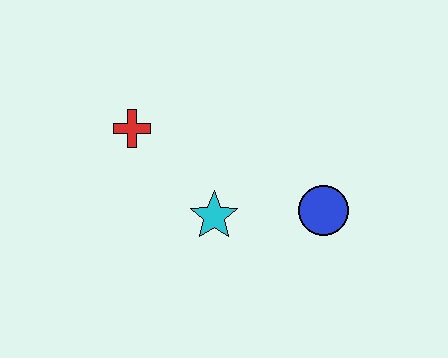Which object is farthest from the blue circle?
The red cross is farthest from the blue circle.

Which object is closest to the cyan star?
The blue circle is closest to the cyan star.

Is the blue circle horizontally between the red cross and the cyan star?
No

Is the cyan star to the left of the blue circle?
Yes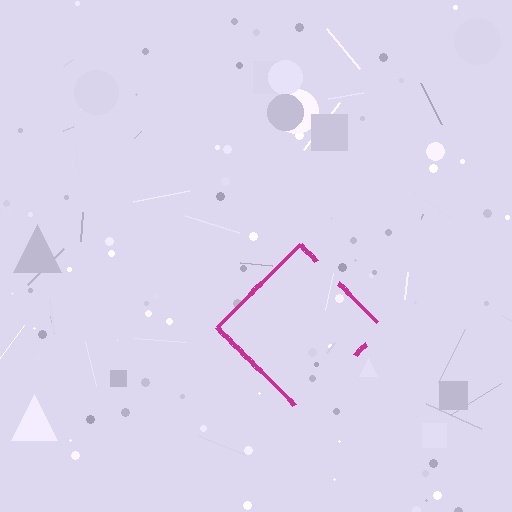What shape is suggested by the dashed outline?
The dashed outline suggests a diamond.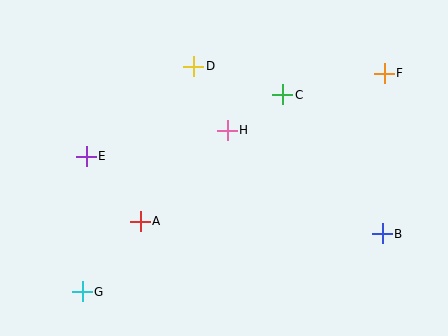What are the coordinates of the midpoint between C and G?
The midpoint between C and G is at (183, 193).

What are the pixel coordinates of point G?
Point G is at (82, 292).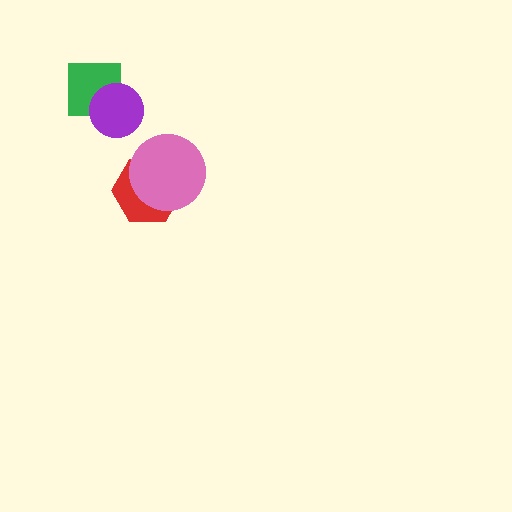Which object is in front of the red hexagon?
The pink circle is in front of the red hexagon.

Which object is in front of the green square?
The purple circle is in front of the green square.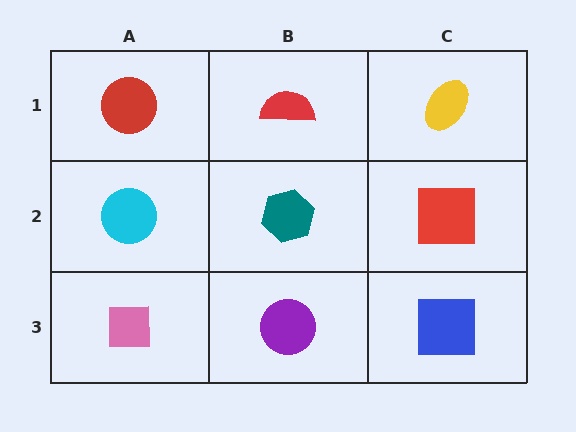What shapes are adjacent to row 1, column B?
A teal hexagon (row 2, column B), a red circle (row 1, column A), a yellow ellipse (row 1, column C).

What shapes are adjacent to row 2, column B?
A red semicircle (row 1, column B), a purple circle (row 3, column B), a cyan circle (row 2, column A), a red square (row 2, column C).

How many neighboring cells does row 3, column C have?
2.